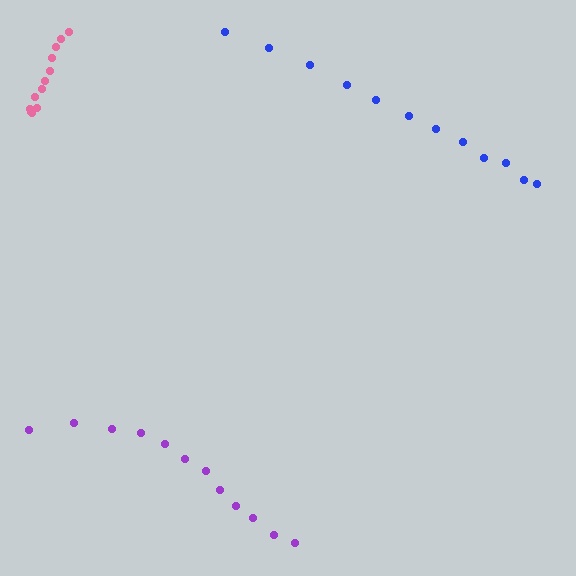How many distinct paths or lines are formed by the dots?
There are 3 distinct paths.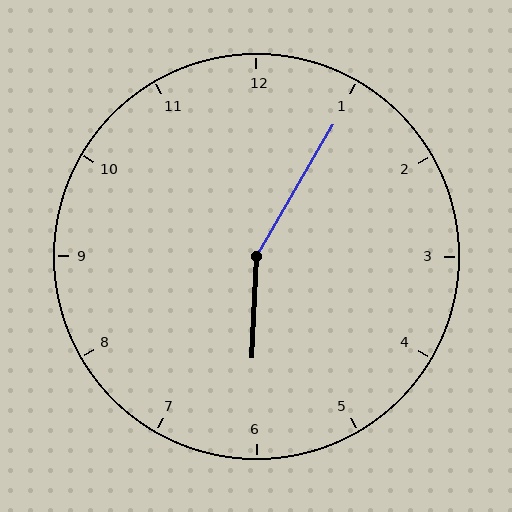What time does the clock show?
6:05.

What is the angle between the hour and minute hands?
Approximately 152 degrees.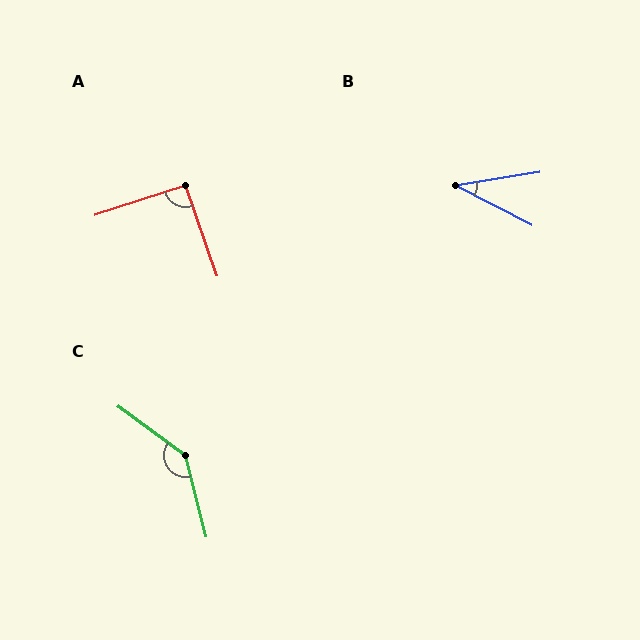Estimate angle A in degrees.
Approximately 91 degrees.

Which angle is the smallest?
B, at approximately 36 degrees.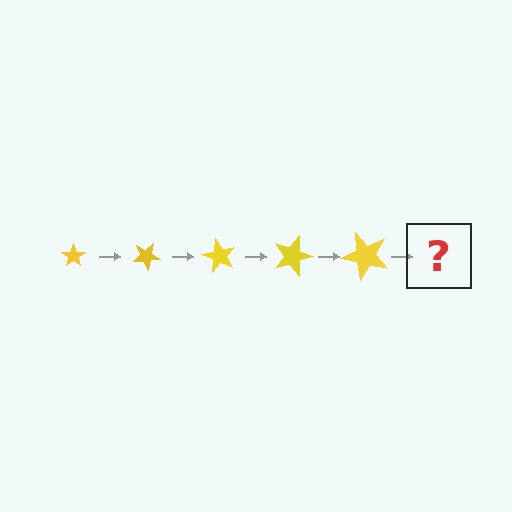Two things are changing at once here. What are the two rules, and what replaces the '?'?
The two rules are that the star grows larger each step and it rotates 30 degrees each step. The '?' should be a star, larger than the previous one and rotated 150 degrees from the start.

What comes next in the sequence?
The next element should be a star, larger than the previous one and rotated 150 degrees from the start.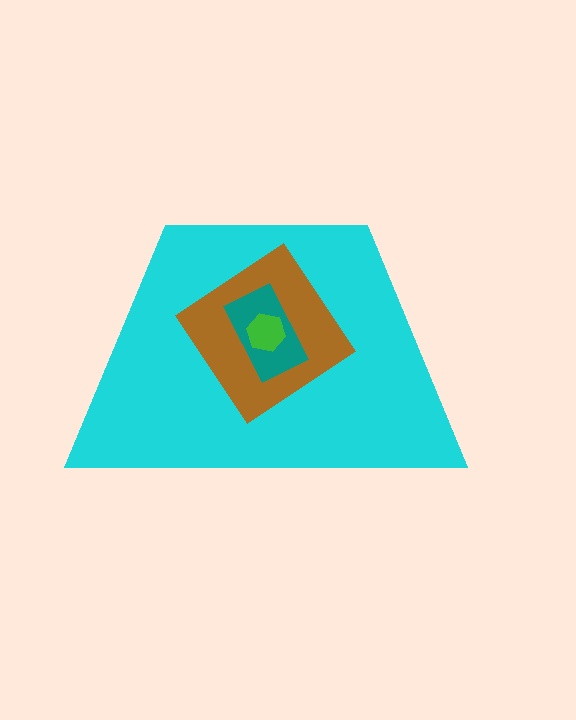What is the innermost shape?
The green hexagon.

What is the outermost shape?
The cyan trapezoid.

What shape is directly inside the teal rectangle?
The green hexagon.